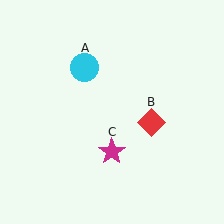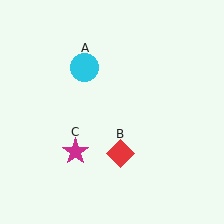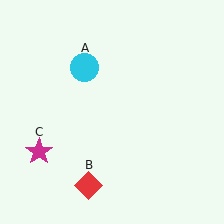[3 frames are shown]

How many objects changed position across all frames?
2 objects changed position: red diamond (object B), magenta star (object C).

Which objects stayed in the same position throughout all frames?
Cyan circle (object A) remained stationary.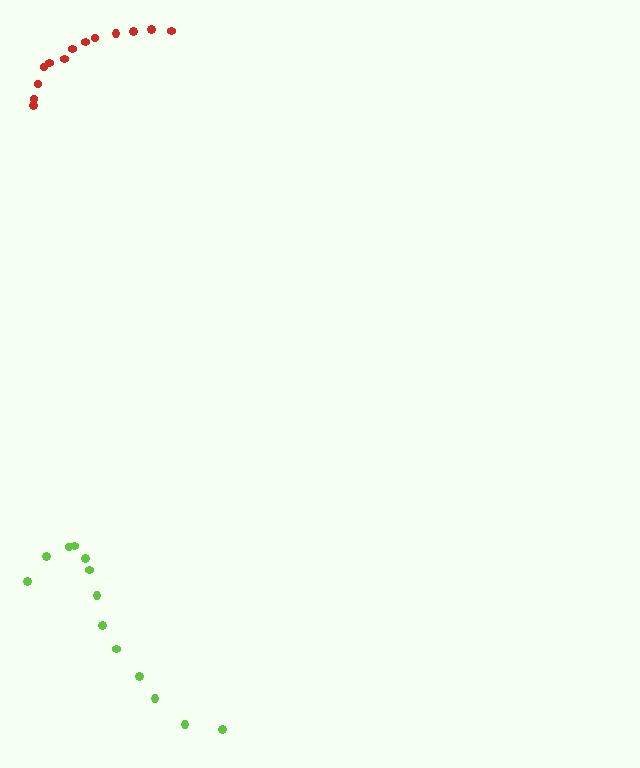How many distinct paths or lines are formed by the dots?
There are 2 distinct paths.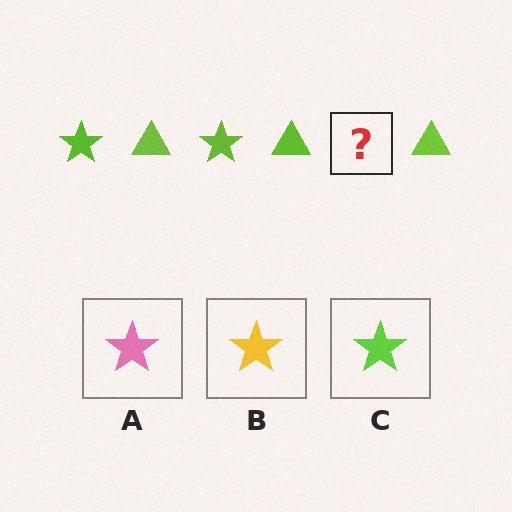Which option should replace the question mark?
Option C.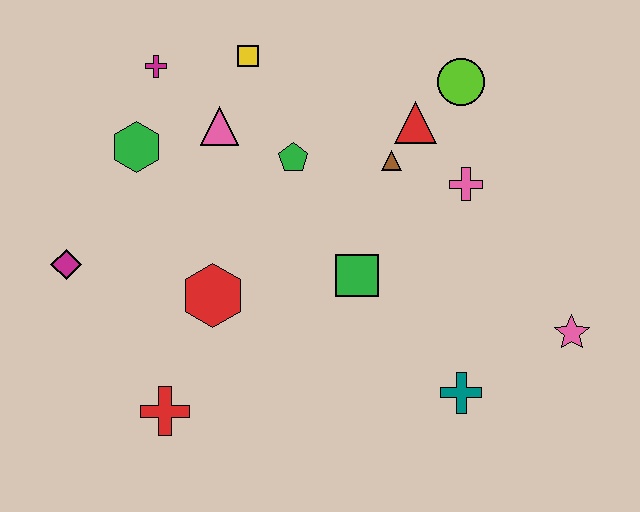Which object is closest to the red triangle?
The brown triangle is closest to the red triangle.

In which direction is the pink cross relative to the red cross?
The pink cross is to the right of the red cross.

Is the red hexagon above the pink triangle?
No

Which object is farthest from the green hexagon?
The pink star is farthest from the green hexagon.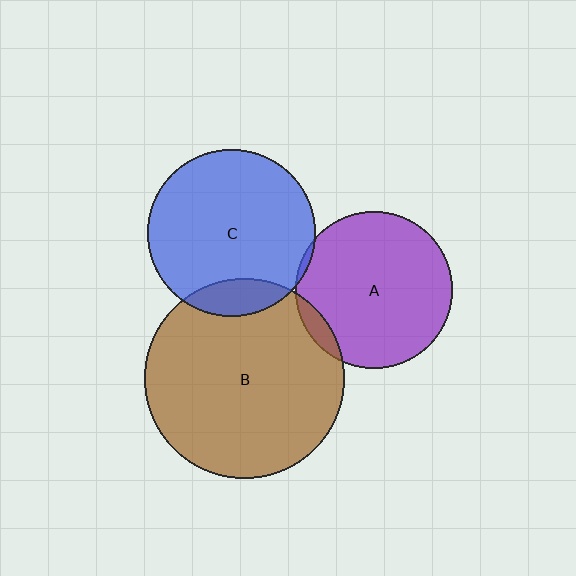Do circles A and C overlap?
Yes.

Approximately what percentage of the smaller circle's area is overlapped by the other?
Approximately 5%.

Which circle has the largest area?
Circle B (brown).